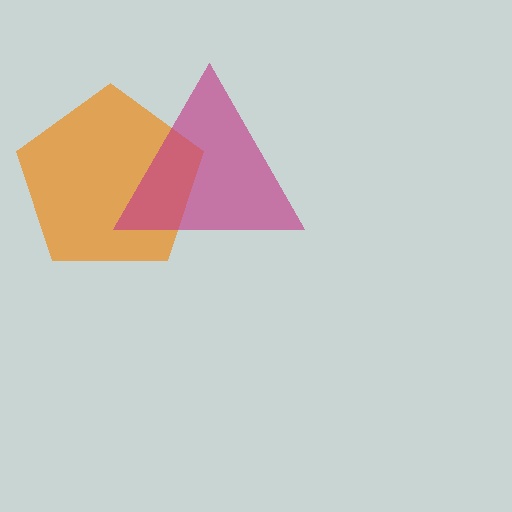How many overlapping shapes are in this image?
There are 2 overlapping shapes in the image.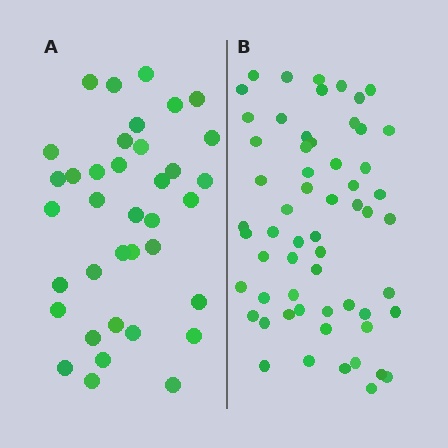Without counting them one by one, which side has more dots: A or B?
Region B (the right region) has more dots.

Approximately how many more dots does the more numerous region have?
Region B has approximately 20 more dots than region A.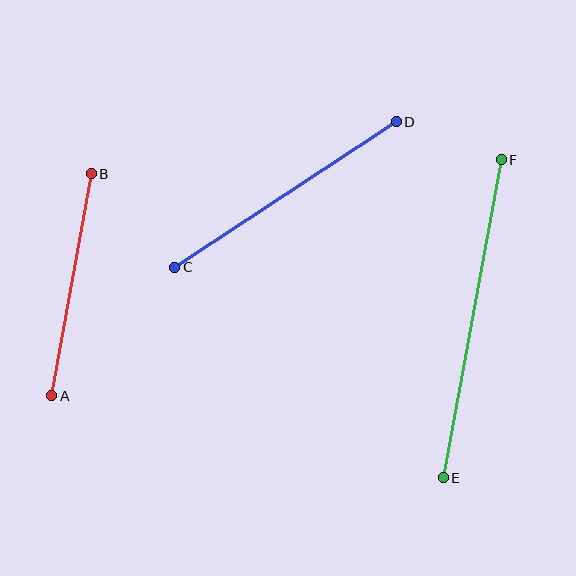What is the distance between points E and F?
The distance is approximately 323 pixels.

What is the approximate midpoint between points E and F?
The midpoint is at approximately (472, 319) pixels.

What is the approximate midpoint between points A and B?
The midpoint is at approximately (72, 285) pixels.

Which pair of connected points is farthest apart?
Points E and F are farthest apart.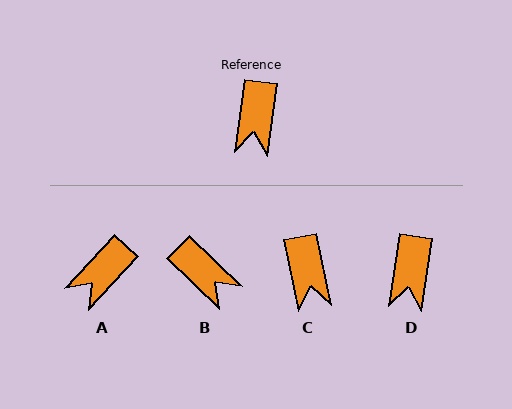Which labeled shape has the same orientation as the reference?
D.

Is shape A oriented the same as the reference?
No, it is off by about 35 degrees.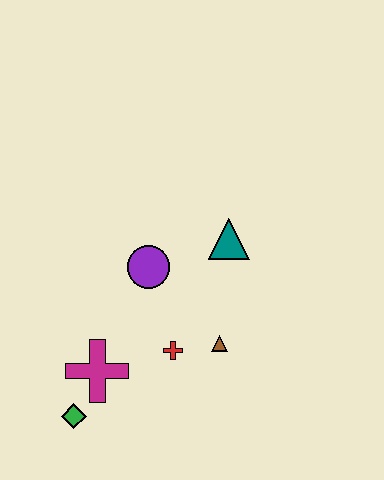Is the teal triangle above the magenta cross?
Yes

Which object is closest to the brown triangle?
The red cross is closest to the brown triangle.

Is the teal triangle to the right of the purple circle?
Yes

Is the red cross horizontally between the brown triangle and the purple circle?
Yes